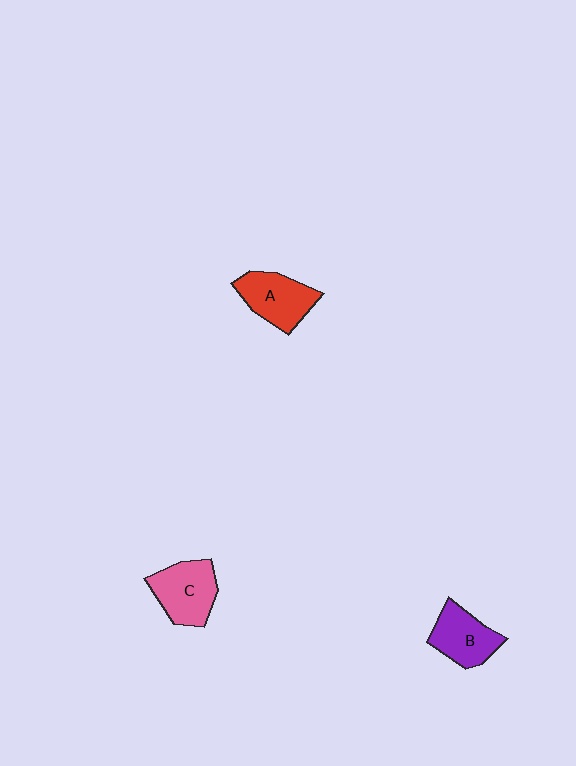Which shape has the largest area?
Shape C (pink).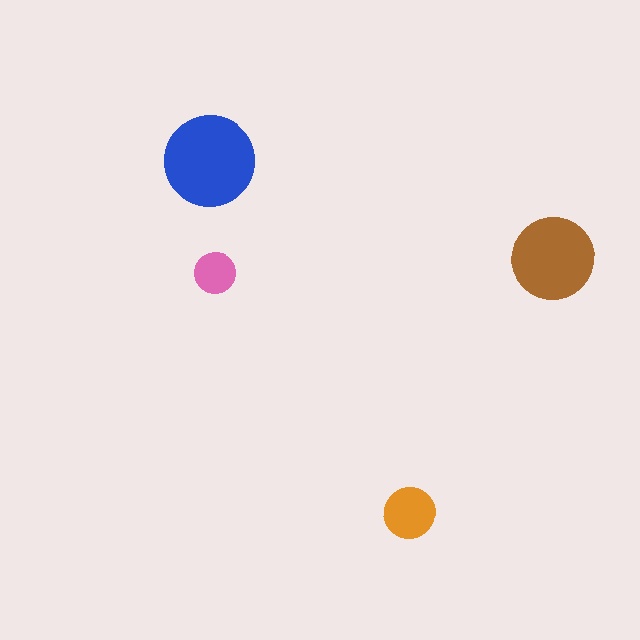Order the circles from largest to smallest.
the blue one, the brown one, the orange one, the pink one.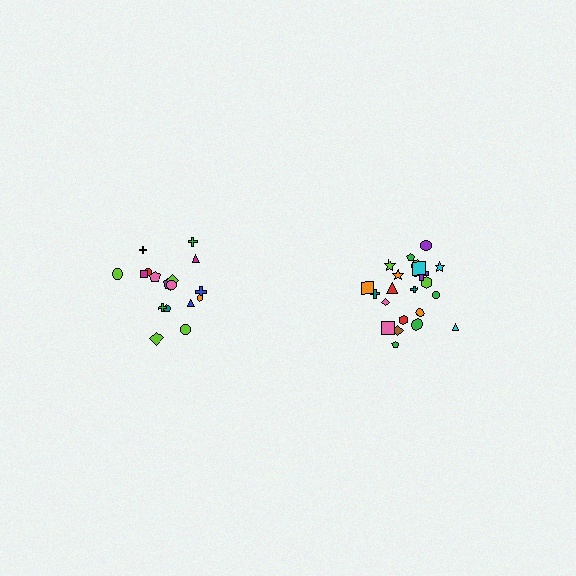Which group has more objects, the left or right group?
The right group.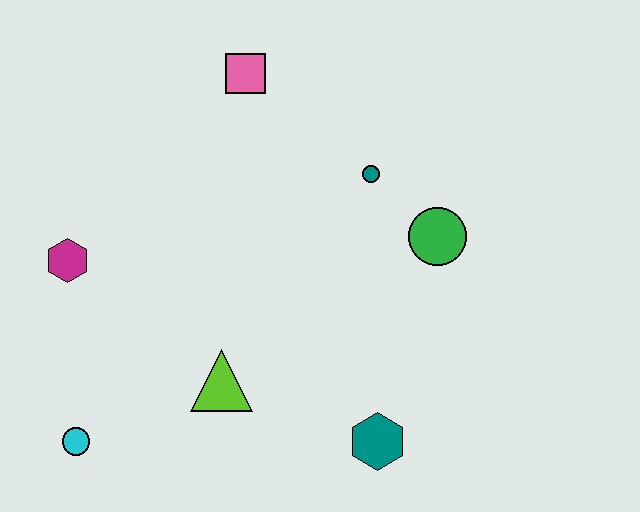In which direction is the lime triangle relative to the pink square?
The lime triangle is below the pink square.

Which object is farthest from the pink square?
The cyan circle is farthest from the pink square.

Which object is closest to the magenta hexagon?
The cyan circle is closest to the magenta hexagon.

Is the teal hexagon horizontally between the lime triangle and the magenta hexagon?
No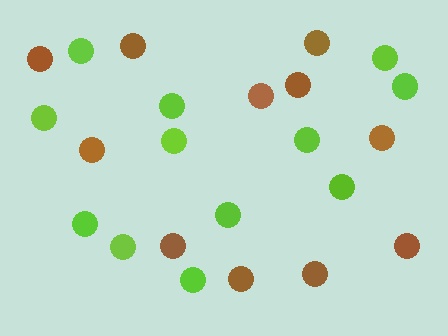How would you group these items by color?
There are 2 groups: one group of lime circles (12) and one group of brown circles (11).